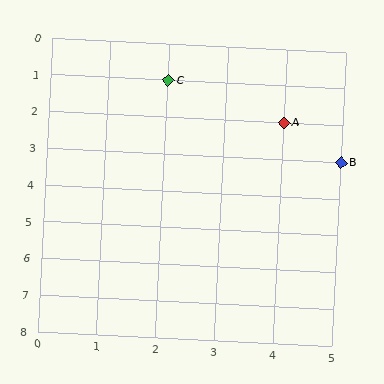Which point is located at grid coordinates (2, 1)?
Point C is at (2, 1).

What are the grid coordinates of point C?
Point C is at grid coordinates (2, 1).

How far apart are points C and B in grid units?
Points C and B are 3 columns and 2 rows apart (about 3.6 grid units diagonally).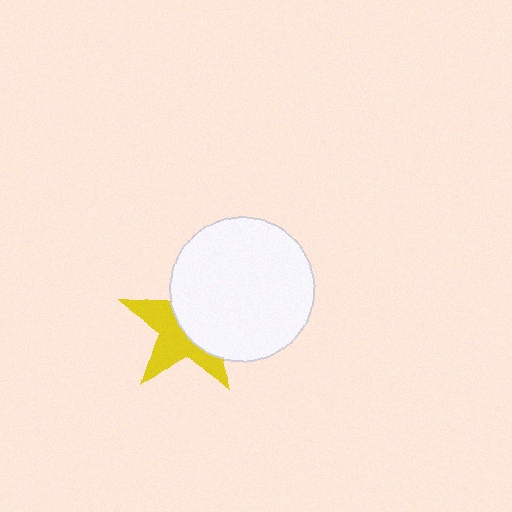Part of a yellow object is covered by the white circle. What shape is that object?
It is a star.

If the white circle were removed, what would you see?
You would see the complete yellow star.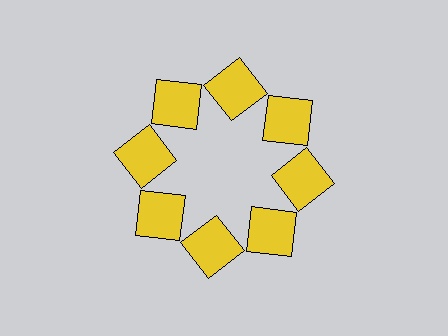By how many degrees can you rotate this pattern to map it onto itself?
The pattern maps onto itself every 45 degrees of rotation.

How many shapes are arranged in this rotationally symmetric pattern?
There are 8 shapes, arranged in 8 groups of 1.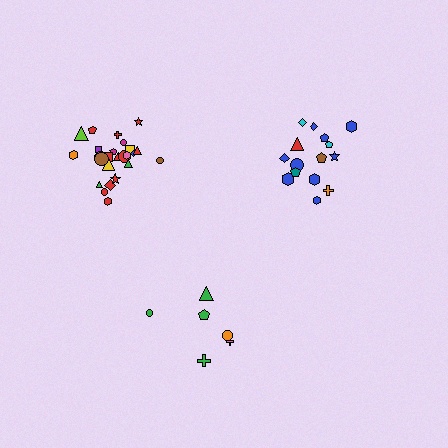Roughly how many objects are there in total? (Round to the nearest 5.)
Roughly 45 objects in total.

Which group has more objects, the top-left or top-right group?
The top-left group.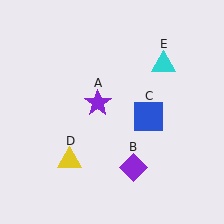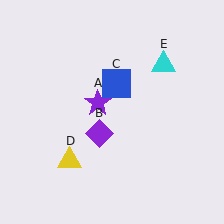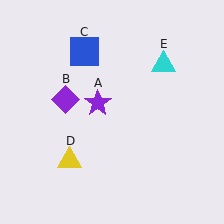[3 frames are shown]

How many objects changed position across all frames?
2 objects changed position: purple diamond (object B), blue square (object C).